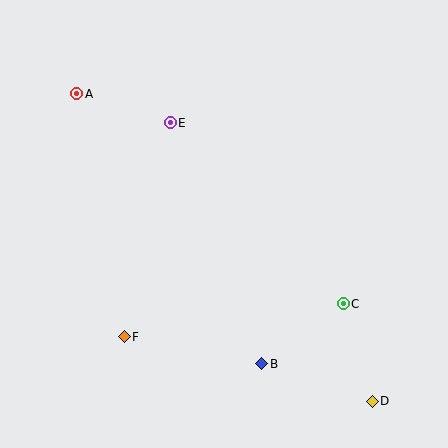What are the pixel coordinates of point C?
Point C is at (343, 304).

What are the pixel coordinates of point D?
Point D is at (372, 402).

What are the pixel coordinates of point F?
Point F is at (124, 336).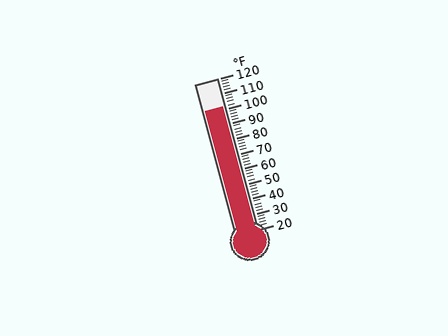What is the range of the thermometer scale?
The thermometer scale ranges from 20°F to 120°F.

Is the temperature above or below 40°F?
The temperature is above 40°F.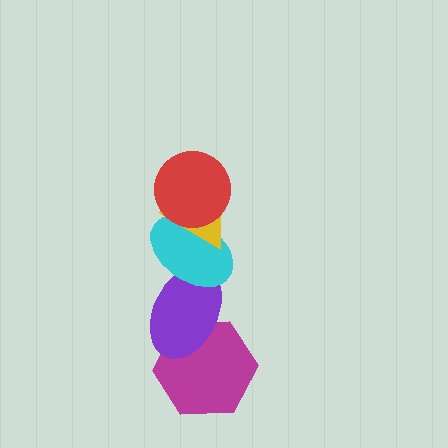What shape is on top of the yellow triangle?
The red circle is on top of the yellow triangle.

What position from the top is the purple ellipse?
The purple ellipse is 4th from the top.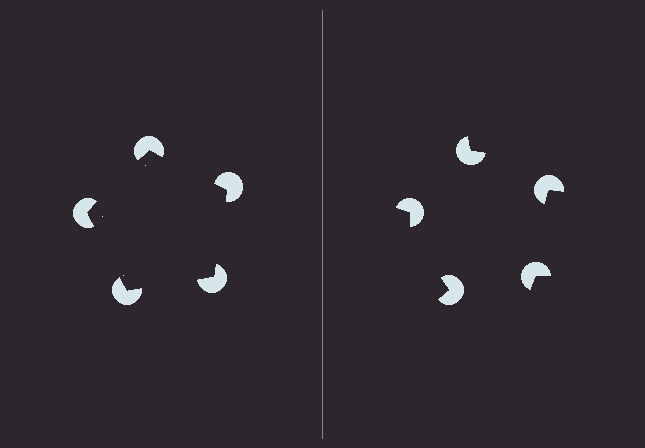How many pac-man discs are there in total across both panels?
10 — 5 on each side.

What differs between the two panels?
The pac-man discs are positioned identically on both sides; only the wedge orientations differ. On the left they align to a pentagon; on the right they are misaligned.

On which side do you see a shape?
An illusory pentagon appears on the left side. On the right side the wedge cuts are rotated, so no coherent shape forms.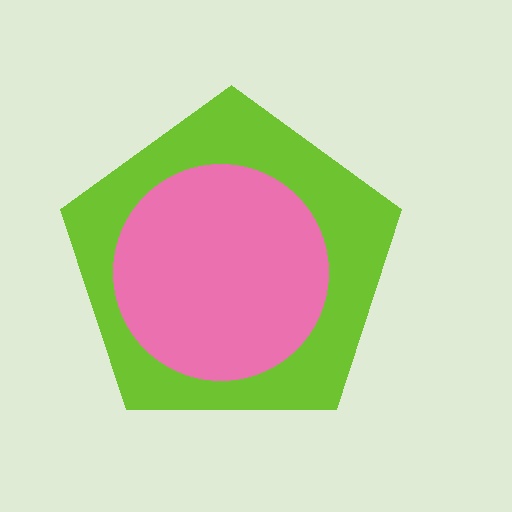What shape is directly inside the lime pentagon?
The pink circle.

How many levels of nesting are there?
2.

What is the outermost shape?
The lime pentagon.